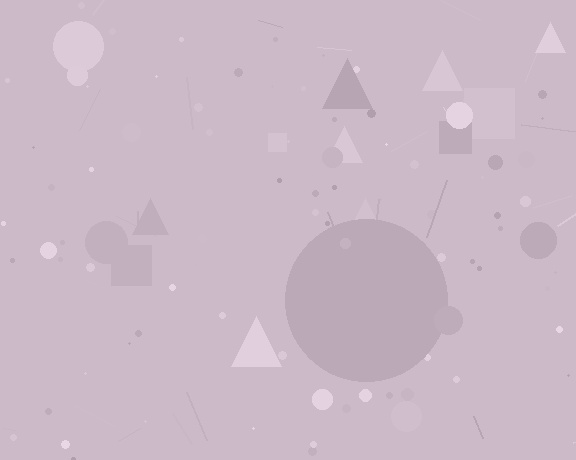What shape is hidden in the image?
A circle is hidden in the image.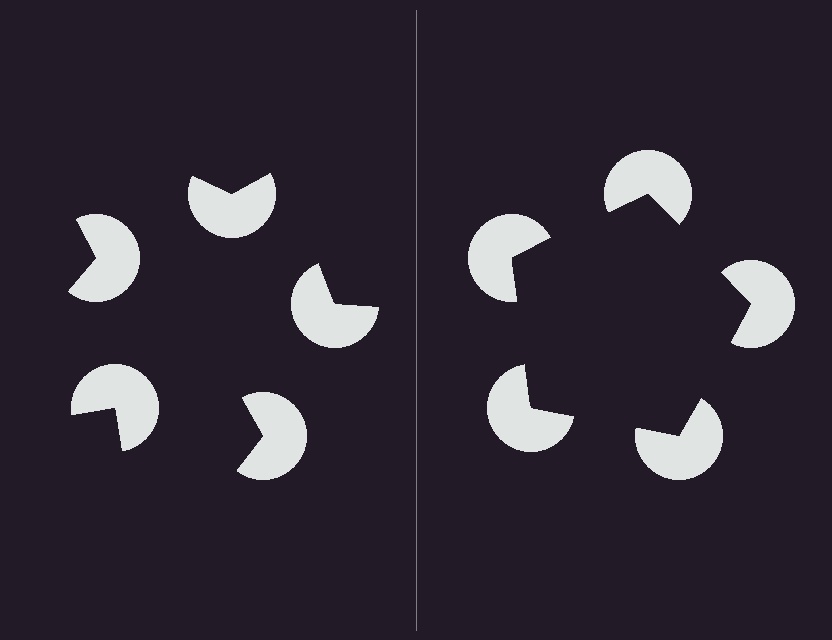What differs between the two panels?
The pac-man discs are positioned identically on both sides; only the wedge orientations differ. On the right they align to a pentagon; on the left they are misaligned.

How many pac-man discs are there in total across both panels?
10 — 5 on each side.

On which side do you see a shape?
An illusory pentagon appears on the right side. On the left side the wedge cuts are rotated, so no coherent shape forms.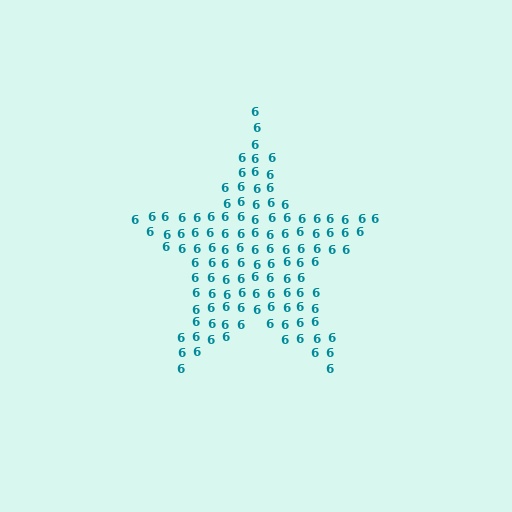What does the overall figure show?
The overall figure shows a star.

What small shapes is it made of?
It is made of small digit 6's.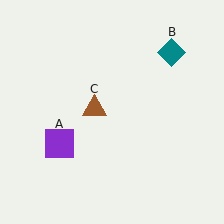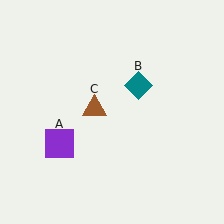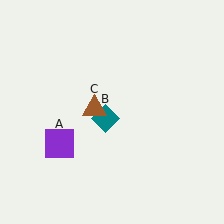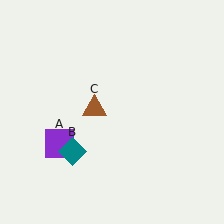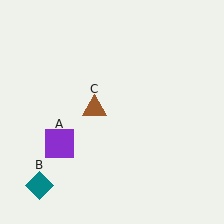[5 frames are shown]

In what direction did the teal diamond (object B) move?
The teal diamond (object B) moved down and to the left.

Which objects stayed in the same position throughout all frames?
Purple square (object A) and brown triangle (object C) remained stationary.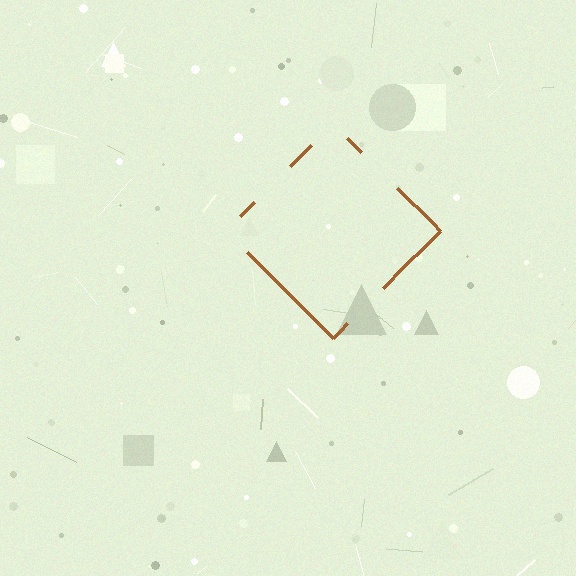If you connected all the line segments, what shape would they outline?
They would outline a diamond.